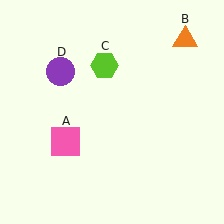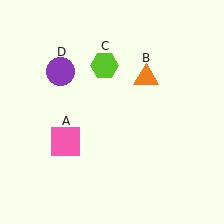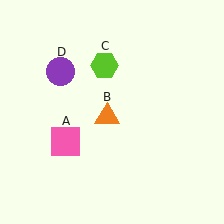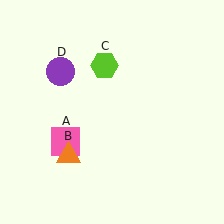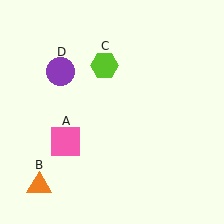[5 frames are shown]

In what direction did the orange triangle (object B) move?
The orange triangle (object B) moved down and to the left.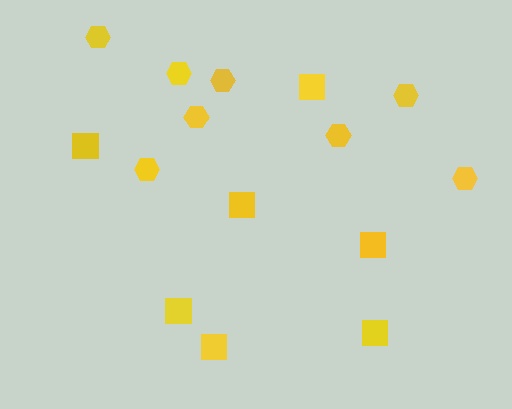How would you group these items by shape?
There are 2 groups: one group of squares (7) and one group of hexagons (8).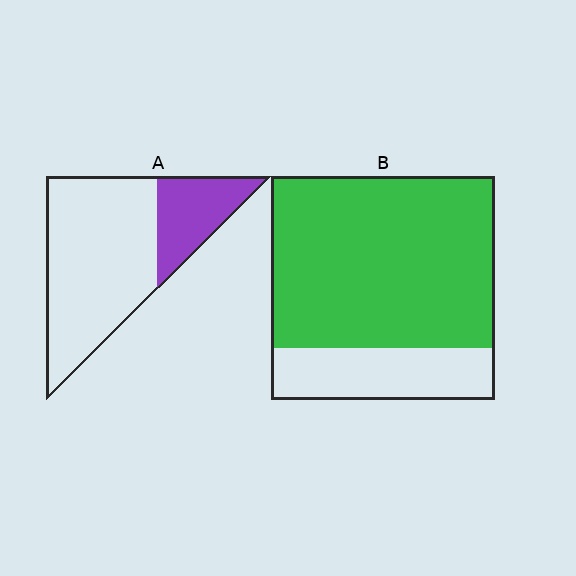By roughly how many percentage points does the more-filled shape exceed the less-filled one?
By roughly 50 percentage points (B over A).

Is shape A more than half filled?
No.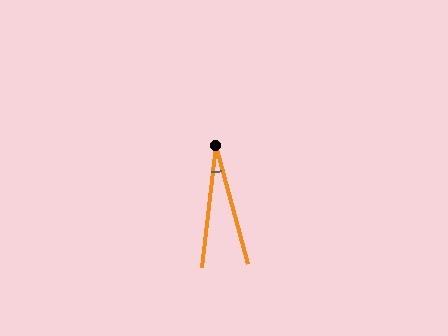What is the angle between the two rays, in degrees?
Approximately 22 degrees.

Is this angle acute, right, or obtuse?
It is acute.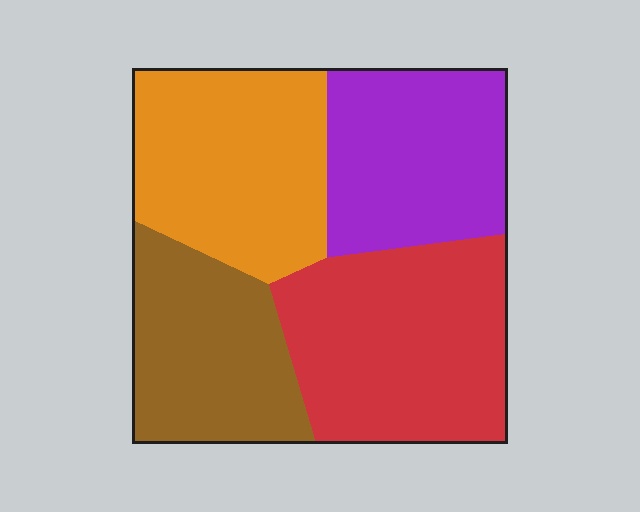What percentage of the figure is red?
Red takes up about one third (1/3) of the figure.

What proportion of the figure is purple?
Purple covers roughly 25% of the figure.